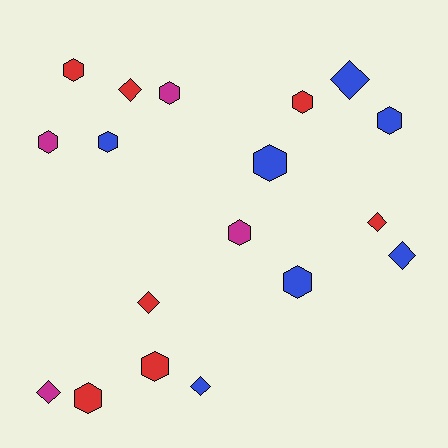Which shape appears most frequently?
Hexagon, with 11 objects.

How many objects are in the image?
There are 18 objects.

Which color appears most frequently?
Red, with 7 objects.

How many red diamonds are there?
There are 3 red diamonds.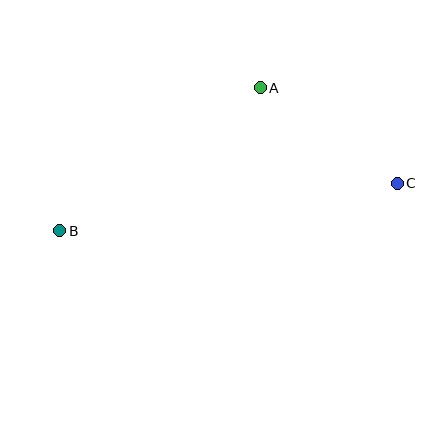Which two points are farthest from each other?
Points B and C are farthest from each other.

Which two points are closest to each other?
Points A and C are closest to each other.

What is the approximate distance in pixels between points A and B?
The distance between A and B is approximately 246 pixels.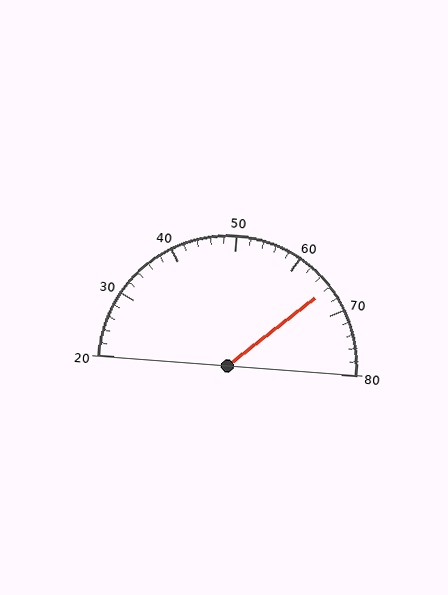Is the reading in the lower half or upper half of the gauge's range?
The reading is in the upper half of the range (20 to 80).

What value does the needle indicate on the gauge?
The needle indicates approximately 66.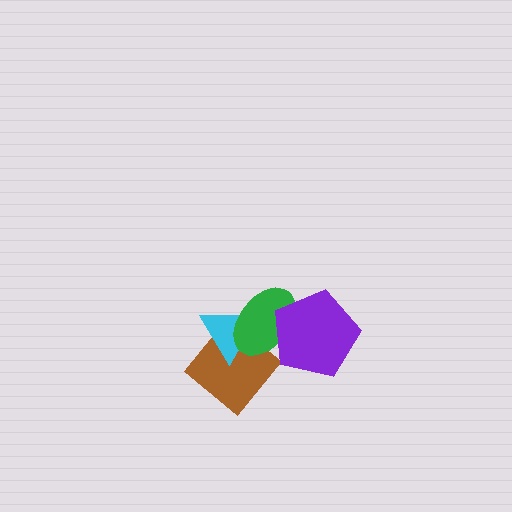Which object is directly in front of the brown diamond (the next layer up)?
The cyan triangle is directly in front of the brown diamond.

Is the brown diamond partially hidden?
Yes, it is partially covered by another shape.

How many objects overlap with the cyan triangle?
2 objects overlap with the cyan triangle.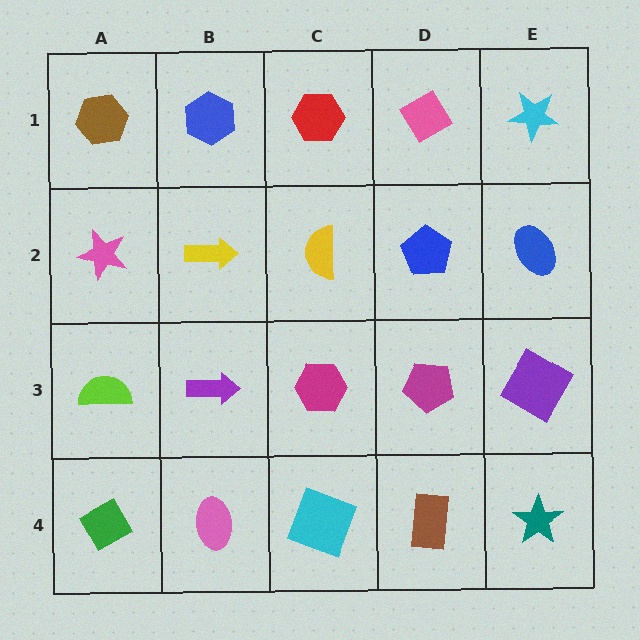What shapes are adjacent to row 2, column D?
A pink diamond (row 1, column D), a magenta pentagon (row 3, column D), a yellow semicircle (row 2, column C), a blue ellipse (row 2, column E).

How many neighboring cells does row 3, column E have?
3.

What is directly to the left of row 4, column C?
A pink ellipse.